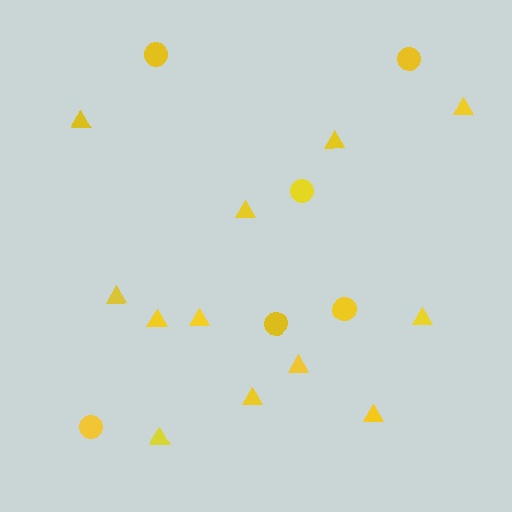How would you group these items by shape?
There are 2 groups: one group of triangles (12) and one group of circles (6).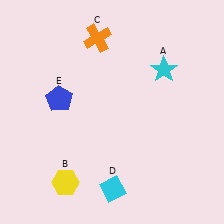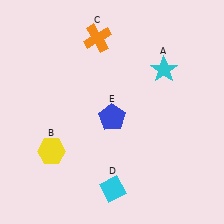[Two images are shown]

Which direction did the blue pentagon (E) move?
The blue pentagon (E) moved right.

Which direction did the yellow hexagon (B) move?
The yellow hexagon (B) moved up.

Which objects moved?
The objects that moved are: the yellow hexagon (B), the blue pentagon (E).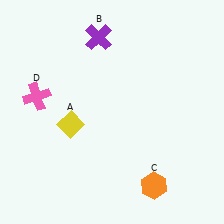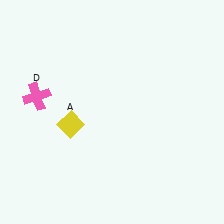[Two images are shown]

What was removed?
The orange hexagon (C), the purple cross (B) were removed in Image 2.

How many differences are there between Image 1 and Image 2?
There are 2 differences between the two images.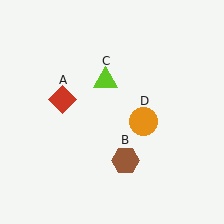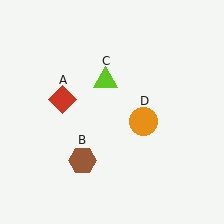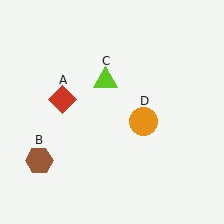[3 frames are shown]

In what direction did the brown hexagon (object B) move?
The brown hexagon (object B) moved left.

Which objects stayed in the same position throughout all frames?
Red diamond (object A) and lime triangle (object C) and orange circle (object D) remained stationary.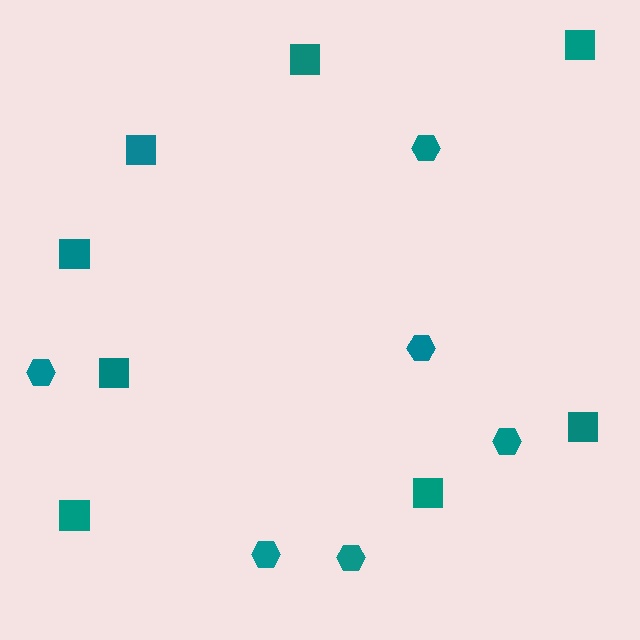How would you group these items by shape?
There are 2 groups: one group of squares (8) and one group of hexagons (6).